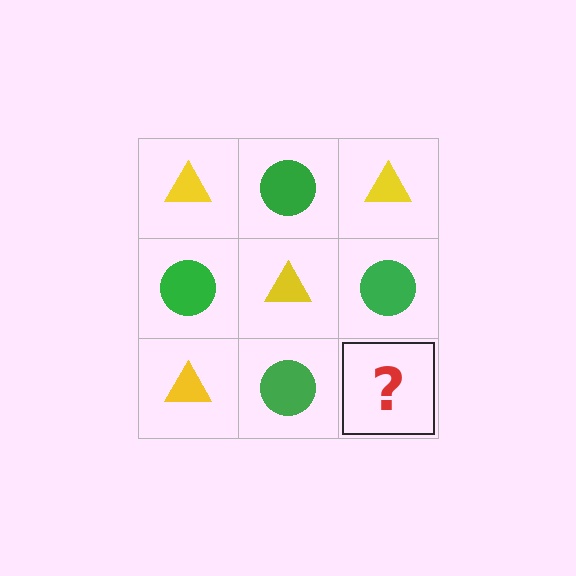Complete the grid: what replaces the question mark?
The question mark should be replaced with a yellow triangle.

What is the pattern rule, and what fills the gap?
The rule is that it alternates yellow triangle and green circle in a checkerboard pattern. The gap should be filled with a yellow triangle.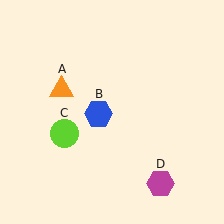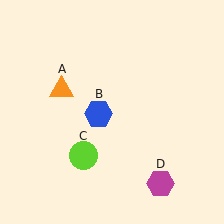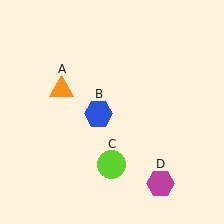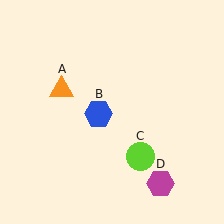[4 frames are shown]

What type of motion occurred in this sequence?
The lime circle (object C) rotated counterclockwise around the center of the scene.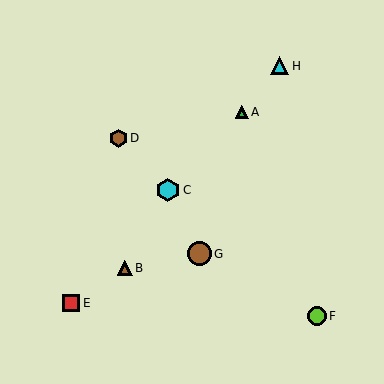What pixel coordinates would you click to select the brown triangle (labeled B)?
Click at (125, 268) to select the brown triangle B.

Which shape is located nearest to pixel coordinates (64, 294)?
The red square (labeled E) at (71, 303) is nearest to that location.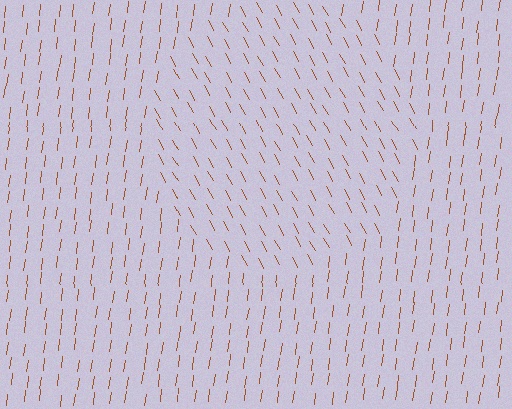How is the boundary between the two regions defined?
The boundary is defined purely by a change in line orientation (approximately 36 degrees difference). All lines are the same color and thickness.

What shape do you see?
I see a circle.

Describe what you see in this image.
The image is filled with small brown line segments. A circle region in the image has lines oriented differently from the surrounding lines, creating a visible texture boundary.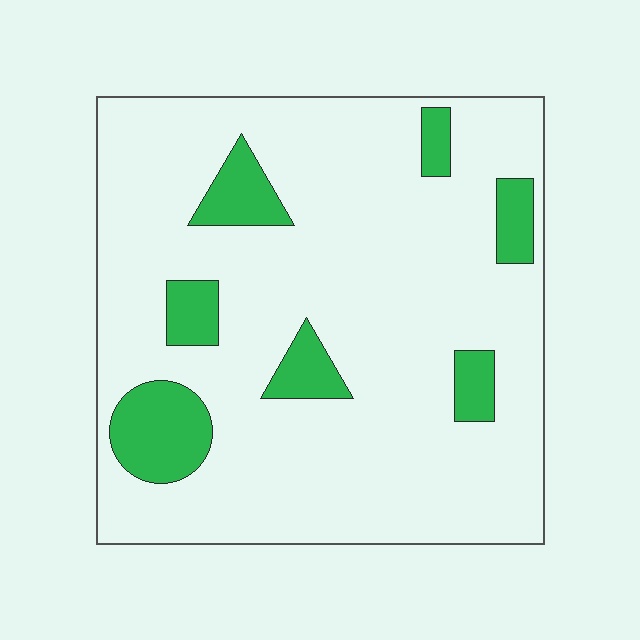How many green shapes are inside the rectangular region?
7.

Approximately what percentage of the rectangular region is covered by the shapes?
Approximately 15%.